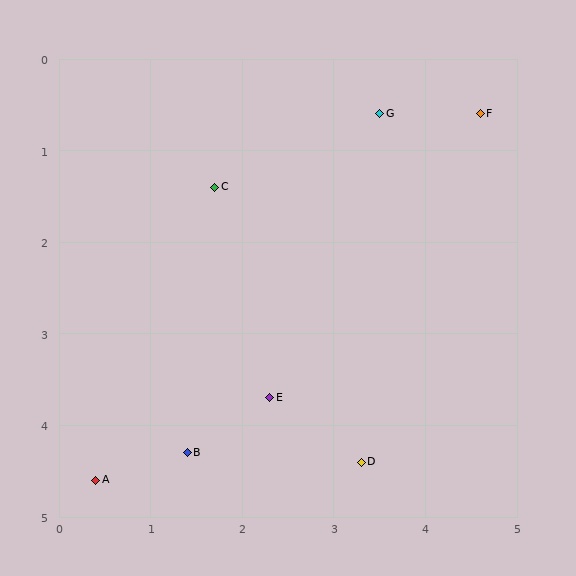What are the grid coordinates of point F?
Point F is at approximately (4.6, 0.6).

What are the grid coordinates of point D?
Point D is at approximately (3.3, 4.4).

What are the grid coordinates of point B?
Point B is at approximately (1.4, 4.3).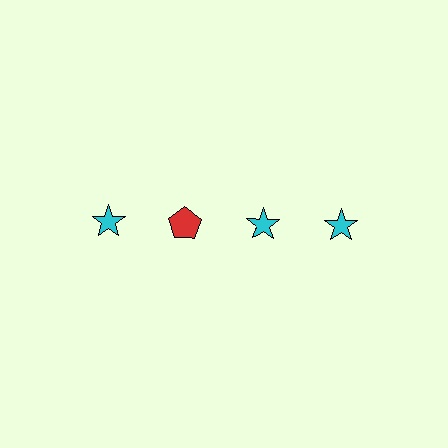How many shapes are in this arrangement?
There are 4 shapes arranged in a grid pattern.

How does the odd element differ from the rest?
It differs in both color (red instead of cyan) and shape (pentagon instead of star).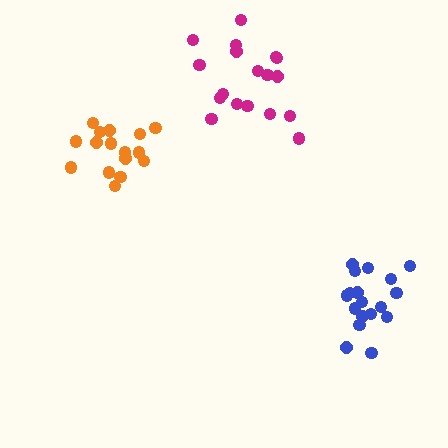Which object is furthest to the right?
The blue cluster is rightmost.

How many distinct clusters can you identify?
There are 3 distinct clusters.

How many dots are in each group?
Group 1: 18 dots, Group 2: 18 dots, Group 3: 16 dots (52 total).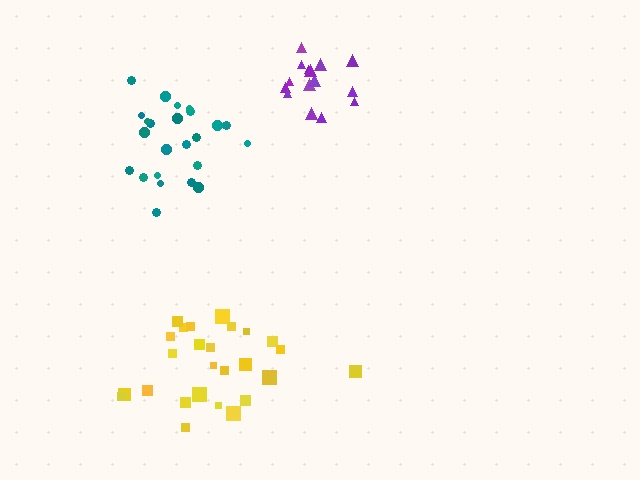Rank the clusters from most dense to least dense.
purple, teal, yellow.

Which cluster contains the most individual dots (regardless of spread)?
Yellow (26).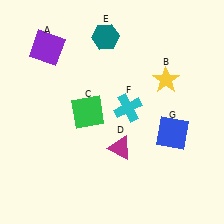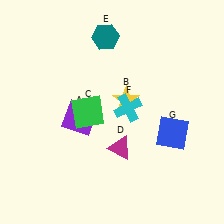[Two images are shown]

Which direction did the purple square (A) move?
The purple square (A) moved down.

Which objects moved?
The objects that moved are: the purple square (A), the yellow star (B).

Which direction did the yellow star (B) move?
The yellow star (B) moved left.